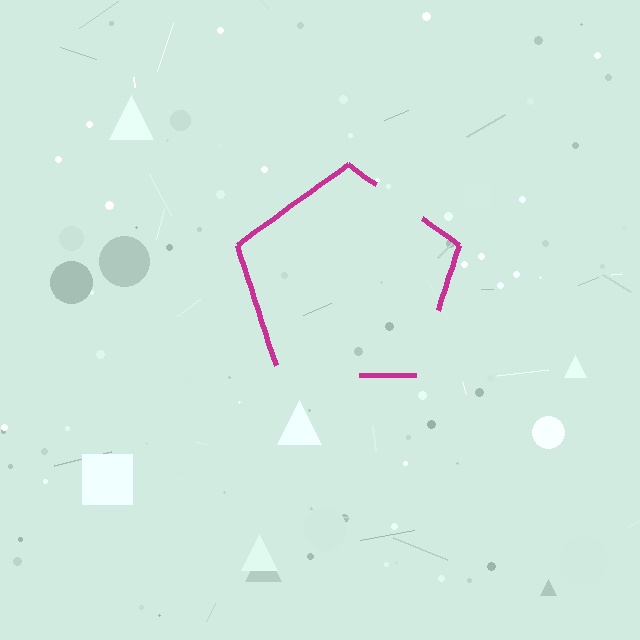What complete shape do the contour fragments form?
The contour fragments form a pentagon.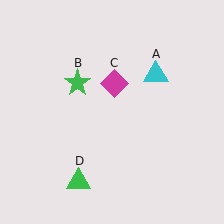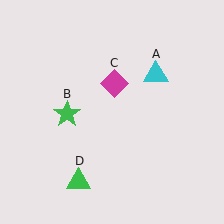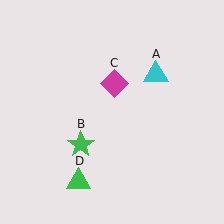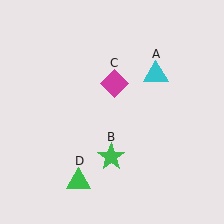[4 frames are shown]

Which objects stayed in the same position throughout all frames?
Cyan triangle (object A) and magenta diamond (object C) and green triangle (object D) remained stationary.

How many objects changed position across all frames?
1 object changed position: green star (object B).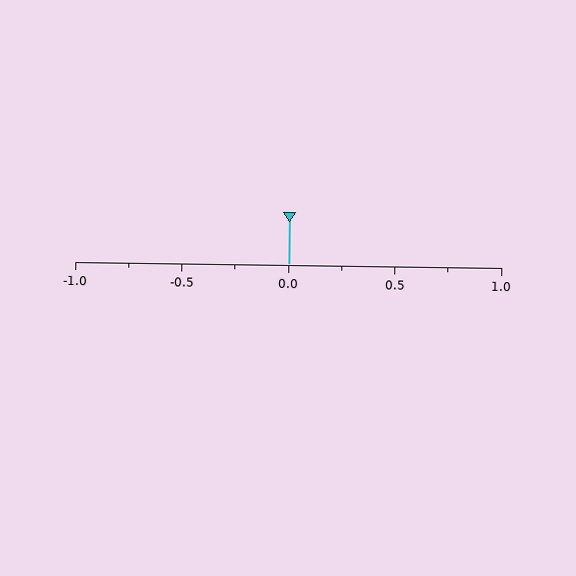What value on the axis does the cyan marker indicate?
The marker indicates approximately 0.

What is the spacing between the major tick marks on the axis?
The major ticks are spaced 0.5 apart.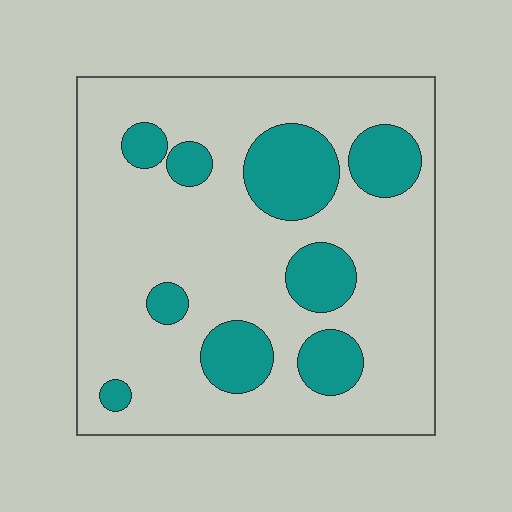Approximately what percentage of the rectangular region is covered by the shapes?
Approximately 25%.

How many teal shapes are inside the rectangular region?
9.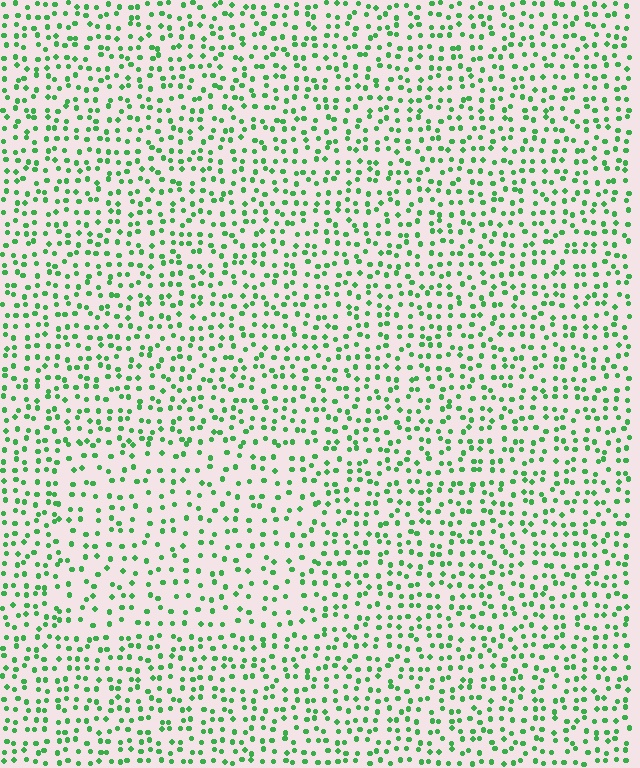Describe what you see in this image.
The image contains small green elements arranged at two different densities. A rectangle-shaped region is visible where the elements are less densely packed than the surrounding area.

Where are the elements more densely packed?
The elements are more densely packed outside the rectangle boundary.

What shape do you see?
I see a rectangle.